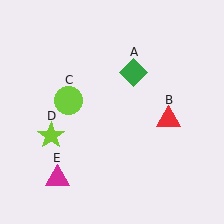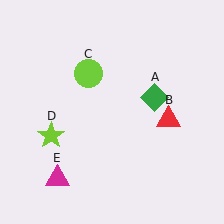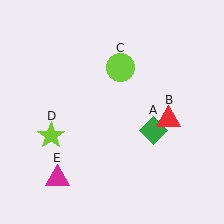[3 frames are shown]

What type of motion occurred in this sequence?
The green diamond (object A), lime circle (object C) rotated clockwise around the center of the scene.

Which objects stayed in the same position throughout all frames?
Red triangle (object B) and lime star (object D) and magenta triangle (object E) remained stationary.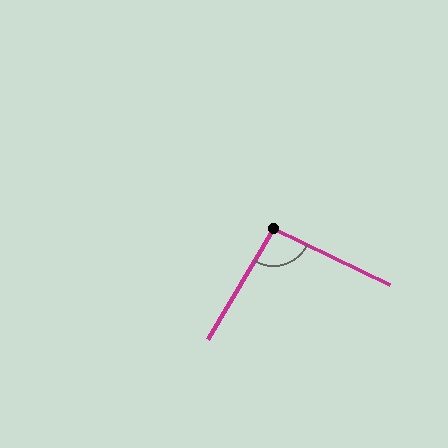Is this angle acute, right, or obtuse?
It is approximately a right angle.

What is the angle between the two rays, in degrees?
Approximately 95 degrees.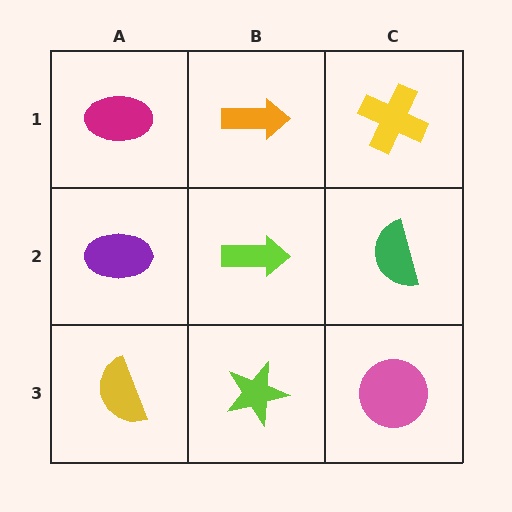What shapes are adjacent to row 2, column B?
An orange arrow (row 1, column B), a lime star (row 3, column B), a purple ellipse (row 2, column A), a green semicircle (row 2, column C).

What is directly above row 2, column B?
An orange arrow.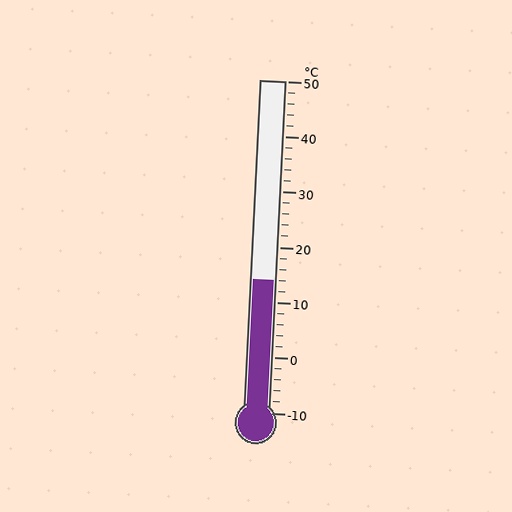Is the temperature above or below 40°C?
The temperature is below 40°C.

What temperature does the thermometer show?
The thermometer shows approximately 14°C.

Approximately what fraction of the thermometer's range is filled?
The thermometer is filled to approximately 40% of its range.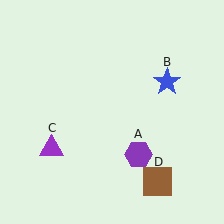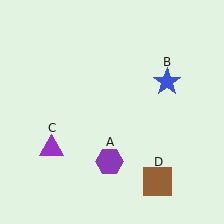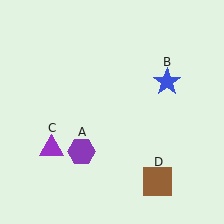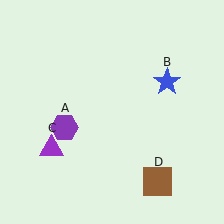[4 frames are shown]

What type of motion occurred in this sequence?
The purple hexagon (object A) rotated clockwise around the center of the scene.